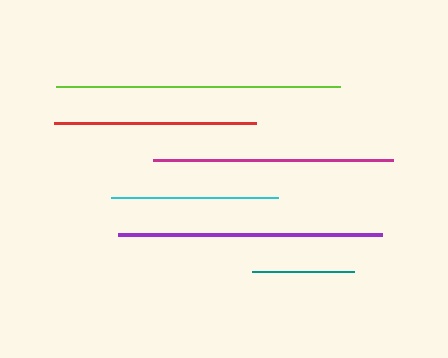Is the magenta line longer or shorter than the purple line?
The purple line is longer than the magenta line.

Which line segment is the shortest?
The teal line is the shortest at approximately 102 pixels.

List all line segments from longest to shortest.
From longest to shortest: lime, purple, magenta, red, cyan, teal.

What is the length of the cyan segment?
The cyan segment is approximately 167 pixels long.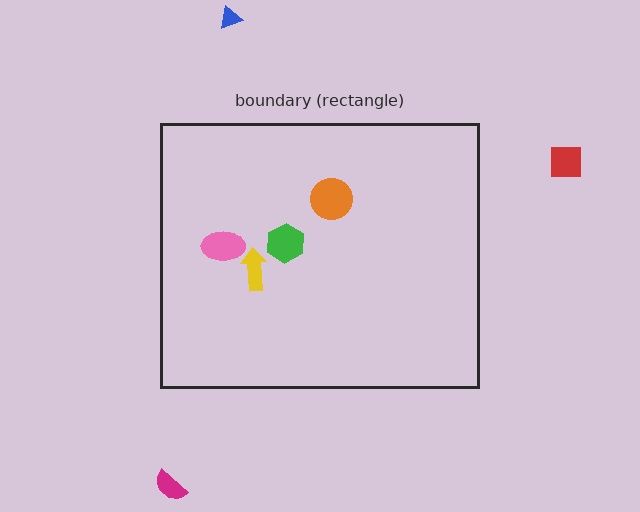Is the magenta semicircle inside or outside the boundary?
Outside.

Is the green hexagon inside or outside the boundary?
Inside.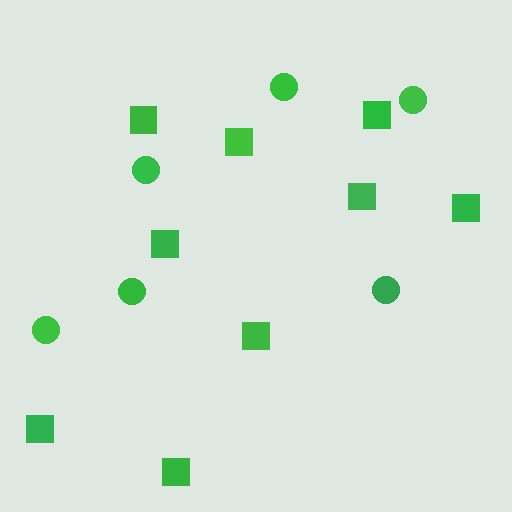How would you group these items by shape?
There are 2 groups: one group of circles (6) and one group of squares (9).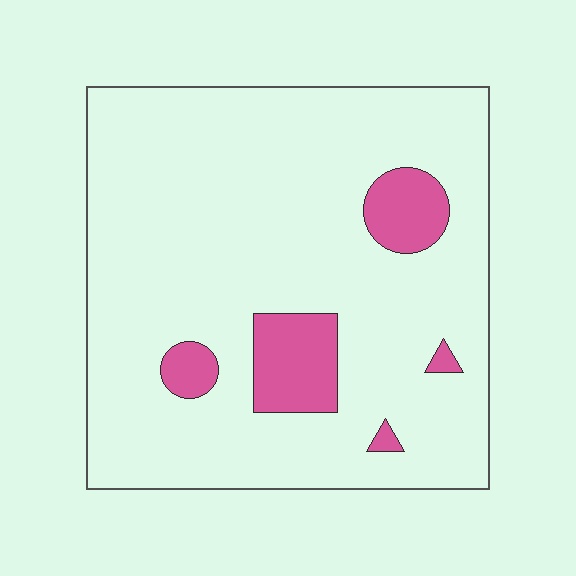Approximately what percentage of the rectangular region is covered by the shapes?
Approximately 10%.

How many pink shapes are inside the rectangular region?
5.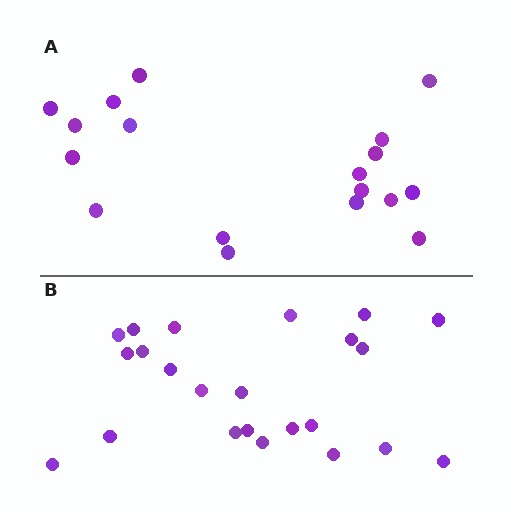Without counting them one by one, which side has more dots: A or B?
Region B (the bottom region) has more dots.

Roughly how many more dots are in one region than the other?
Region B has about 5 more dots than region A.